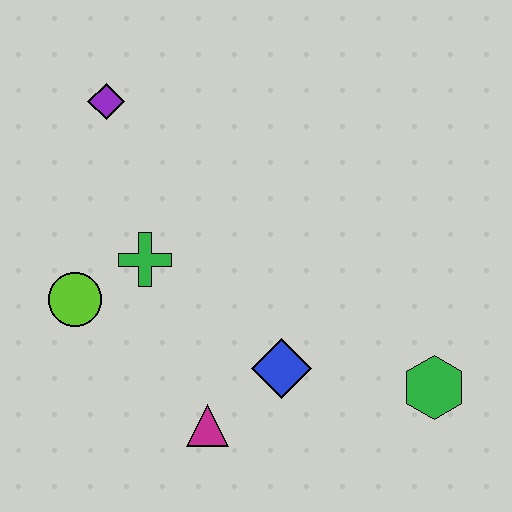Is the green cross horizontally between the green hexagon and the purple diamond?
Yes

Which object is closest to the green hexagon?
The blue diamond is closest to the green hexagon.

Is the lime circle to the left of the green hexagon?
Yes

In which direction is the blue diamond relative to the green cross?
The blue diamond is to the right of the green cross.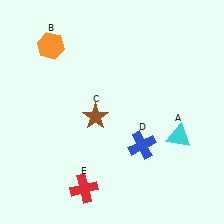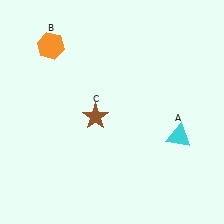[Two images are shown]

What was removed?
The blue cross (D), the red cross (E) were removed in Image 2.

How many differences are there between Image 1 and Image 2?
There are 2 differences between the two images.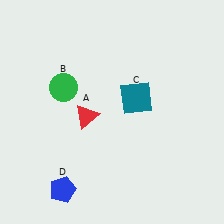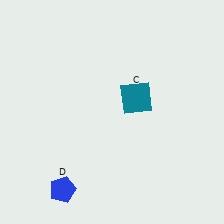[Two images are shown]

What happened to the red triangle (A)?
The red triangle (A) was removed in Image 2. It was in the bottom-left area of Image 1.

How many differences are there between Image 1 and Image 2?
There are 2 differences between the two images.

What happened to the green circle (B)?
The green circle (B) was removed in Image 2. It was in the top-left area of Image 1.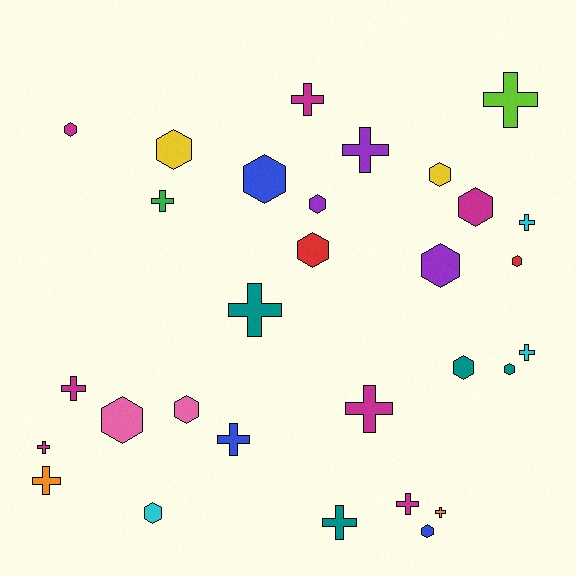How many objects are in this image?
There are 30 objects.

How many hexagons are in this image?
There are 15 hexagons.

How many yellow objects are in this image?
There are 2 yellow objects.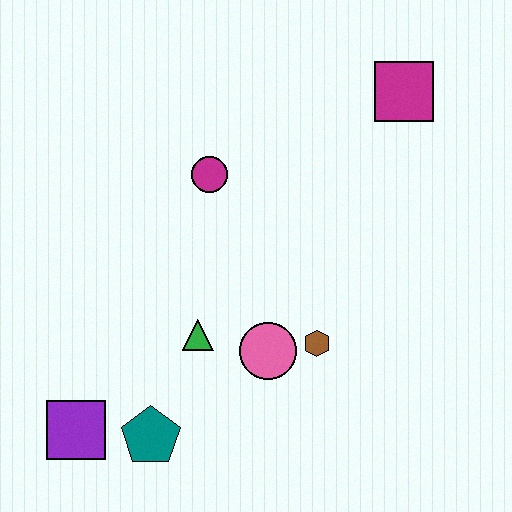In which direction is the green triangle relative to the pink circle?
The green triangle is to the left of the pink circle.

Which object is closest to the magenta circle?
The green triangle is closest to the magenta circle.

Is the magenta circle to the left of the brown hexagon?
Yes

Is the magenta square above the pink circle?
Yes